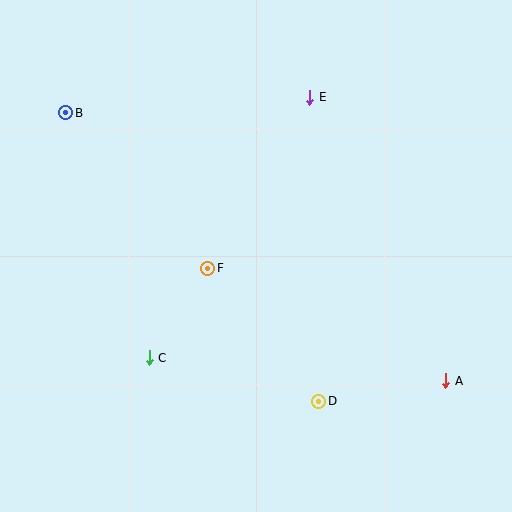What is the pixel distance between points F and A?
The distance between F and A is 263 pixels.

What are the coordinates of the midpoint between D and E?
The midpoint between D and E is at (314, 249).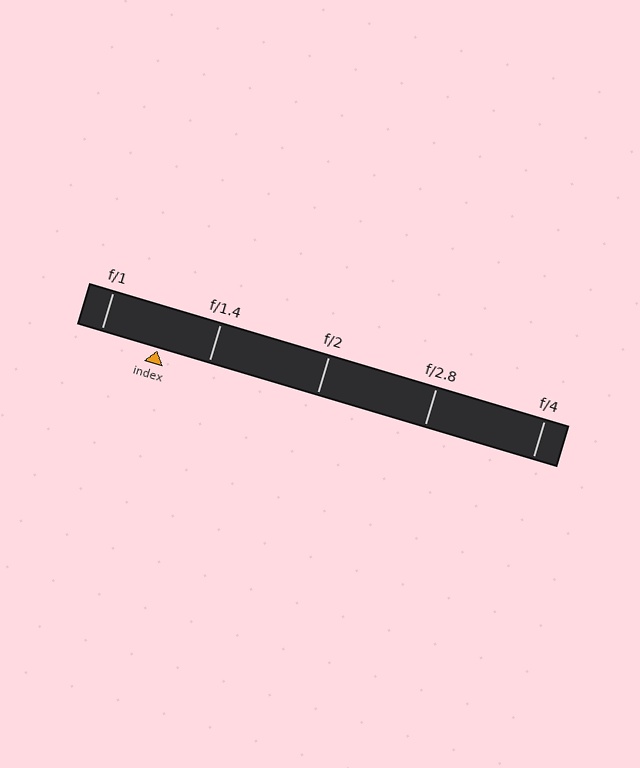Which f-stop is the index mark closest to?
The index mark is closest to f/1.4.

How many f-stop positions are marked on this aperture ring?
There are 5 f-stop positions marked.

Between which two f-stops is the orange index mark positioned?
The index mark is between f/1 and f/1.4.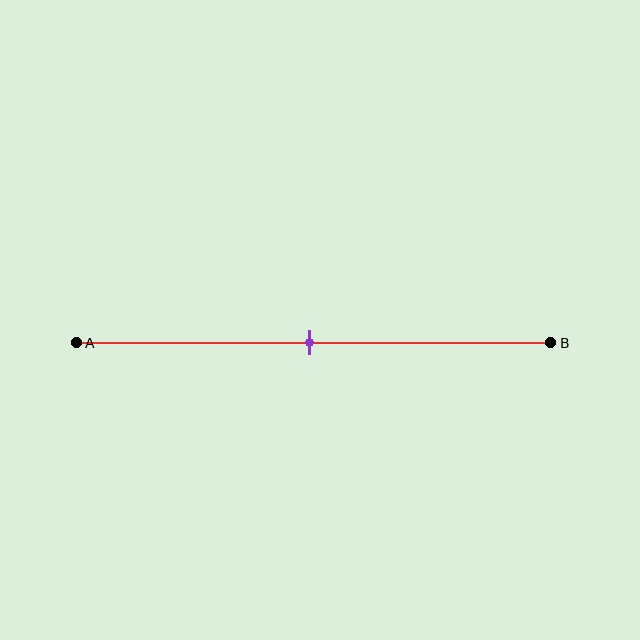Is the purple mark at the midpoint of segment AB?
Yes, the mark is approximately at the midpoint.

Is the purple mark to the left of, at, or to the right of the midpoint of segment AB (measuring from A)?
The purple mark is approximately at the midpoint of segment AB.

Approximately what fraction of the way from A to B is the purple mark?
The purple mark is approximately 50% of the way from A to B.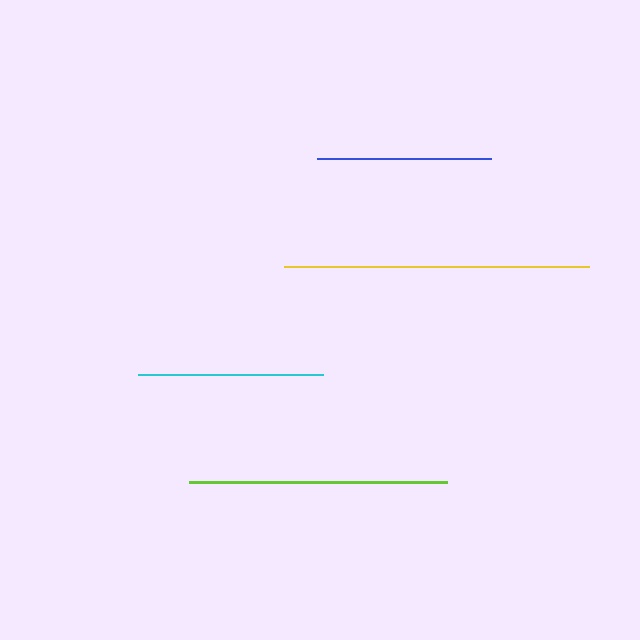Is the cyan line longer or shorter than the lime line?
The lime line is longer than the cyan line.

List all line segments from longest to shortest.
From longest to shortest: yellow, lime, cyan, blue.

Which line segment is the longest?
The yellow line is the longest at approximately 305 pixels.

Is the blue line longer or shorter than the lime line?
The lime line is longer than the blue line.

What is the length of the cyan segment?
The cyan segment is approximately 185 pixels long.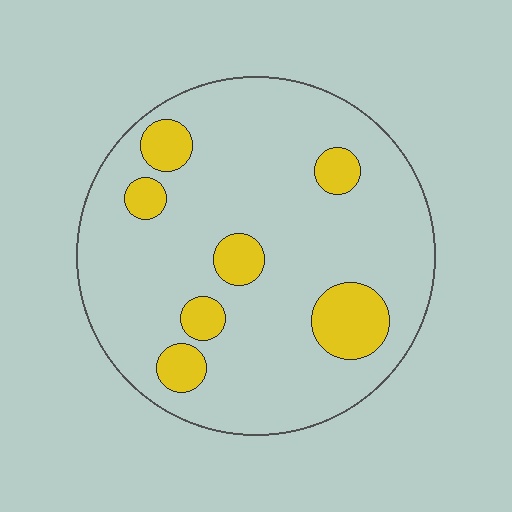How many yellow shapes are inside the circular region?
7.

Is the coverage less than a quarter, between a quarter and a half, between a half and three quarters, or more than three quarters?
Less than a quarter.